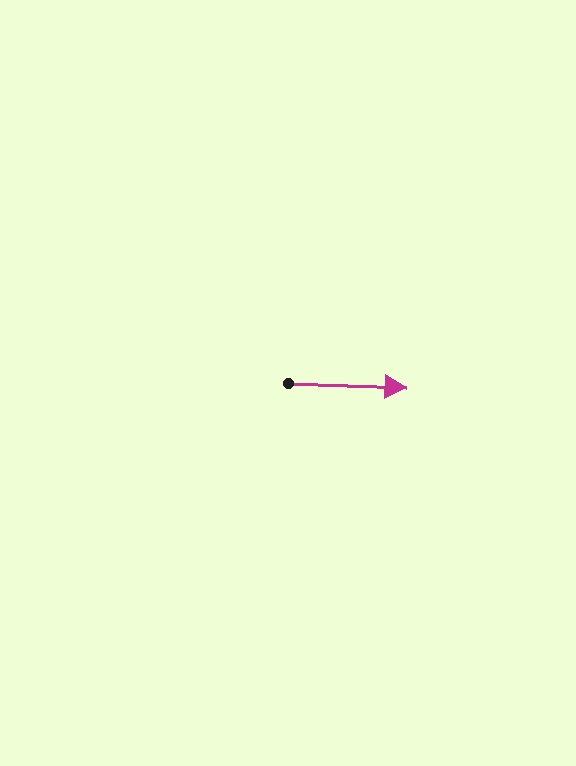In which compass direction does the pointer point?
East.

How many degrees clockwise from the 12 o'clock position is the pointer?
Approximately 92 degrees.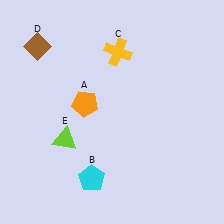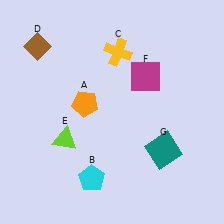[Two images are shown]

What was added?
A magenta square (F), a teal square (G) were added in Image 2.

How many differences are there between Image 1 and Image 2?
There are 2 differences between the two images.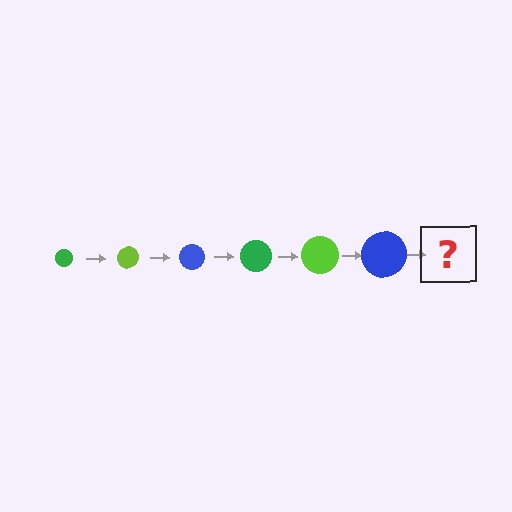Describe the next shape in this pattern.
It should be a green circle, larger than the previous one.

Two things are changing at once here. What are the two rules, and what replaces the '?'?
The two rules are that the circle grows larger each step and the color cycles through green, lime, and blue. The '?' should be a green circle, larger than the previous one.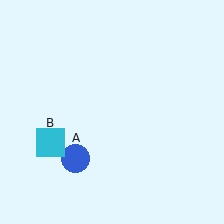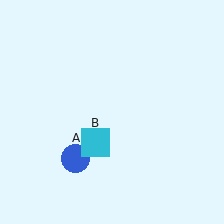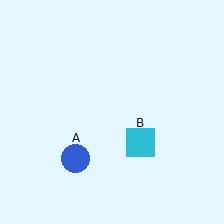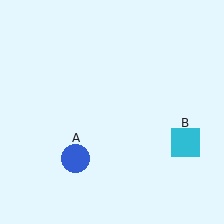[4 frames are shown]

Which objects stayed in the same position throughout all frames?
Blue circle (object A) remained stationary.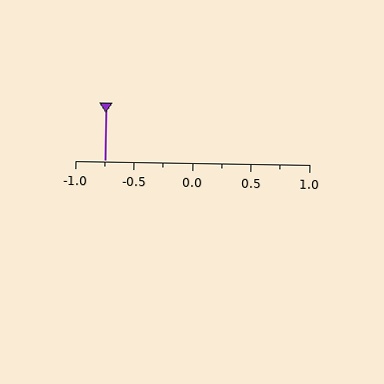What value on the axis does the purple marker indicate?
The marker indicates approximately -0.75.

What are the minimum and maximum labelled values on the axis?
The axis runs from -1.0 to 1.0.